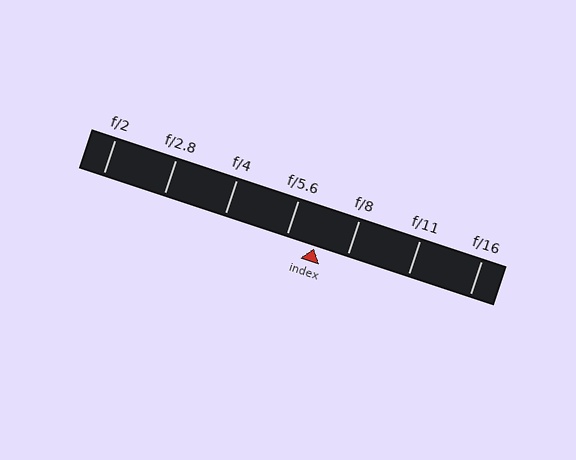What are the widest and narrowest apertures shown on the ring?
The widest aperture shown is f/2 and the narrowest is f/16.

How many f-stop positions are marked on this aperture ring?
There are 7 f-stop positions marked.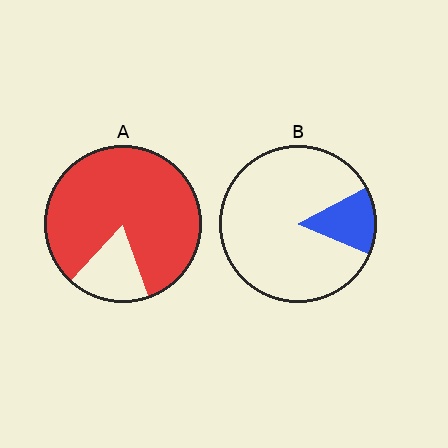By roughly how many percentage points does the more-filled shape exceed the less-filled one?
By roughly 70 percentage points (A over B).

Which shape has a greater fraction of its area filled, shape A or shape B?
Shape A.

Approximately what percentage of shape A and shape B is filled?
A is approximately 85% and B is approximately 15%.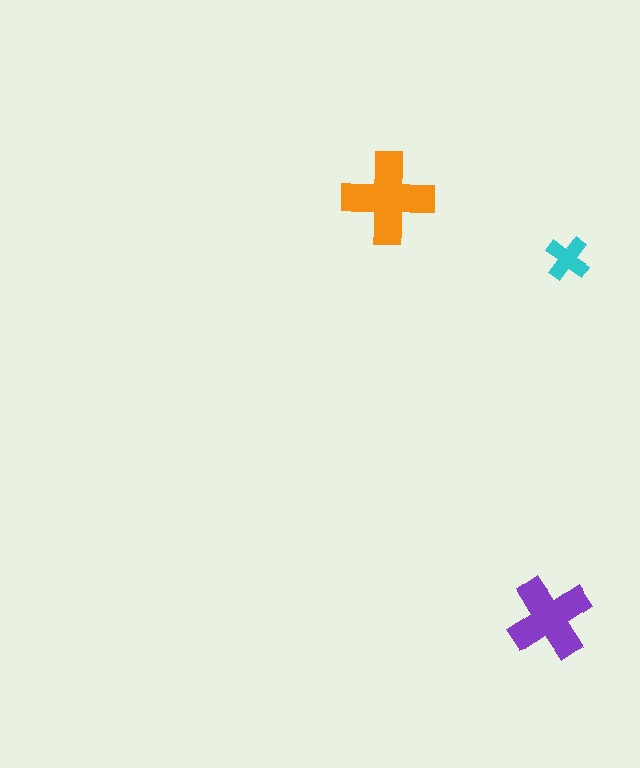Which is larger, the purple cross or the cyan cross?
The purple one.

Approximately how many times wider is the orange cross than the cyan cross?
About 2 times wider.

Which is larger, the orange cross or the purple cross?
The orange one.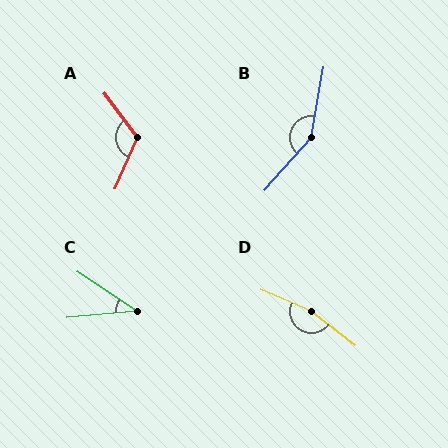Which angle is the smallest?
C, at approximately 39 degrees.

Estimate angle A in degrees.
Approximately 119 degrees.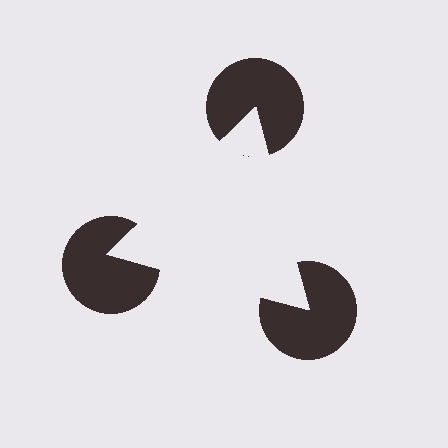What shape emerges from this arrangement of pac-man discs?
An illusory triangle — its edges are inferred from the aligned wedge cuts in the pac-man discs, not physically drawn.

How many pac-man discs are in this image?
There are 3 — one at each vertex of the illusory triangle.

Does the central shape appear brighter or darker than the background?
It typically appears slightly brighter than the background, even though no actual brightness change is drawn.